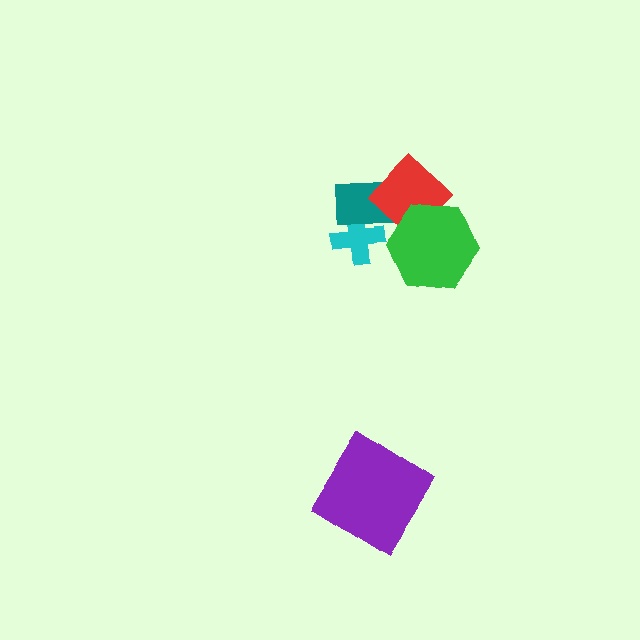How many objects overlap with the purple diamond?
0 objects overlap with the purple diamond.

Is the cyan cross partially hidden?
Yes, it is partially covered by another shape.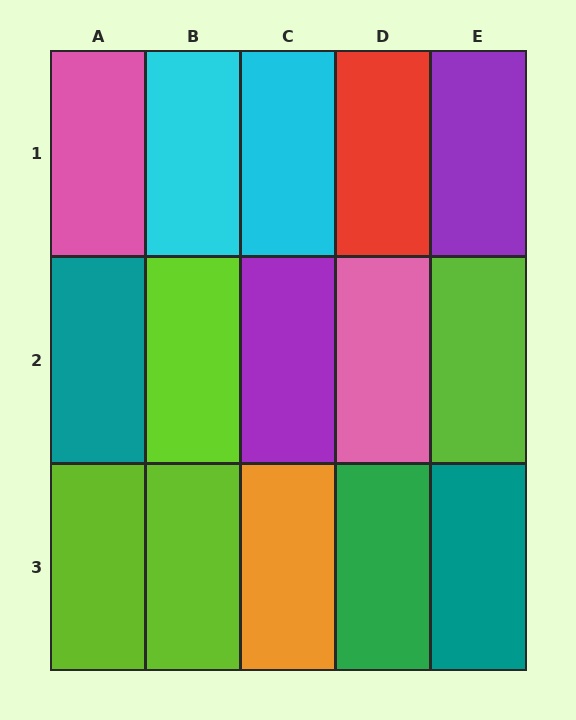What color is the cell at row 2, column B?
Lime.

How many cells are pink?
2 cells are pink.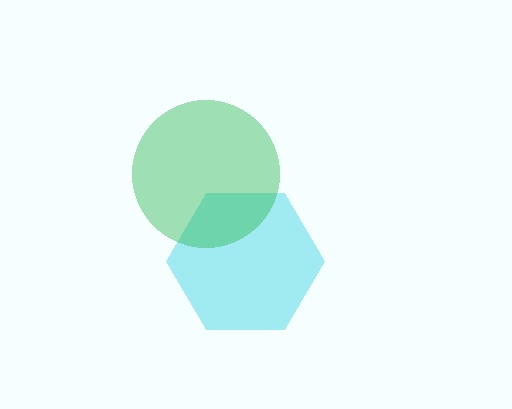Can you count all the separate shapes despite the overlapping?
Yes, there are 2 separate shapes.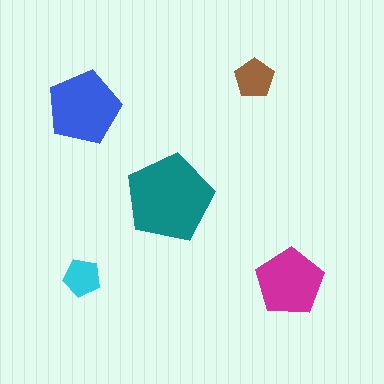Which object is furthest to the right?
The magenta pentagon is rightmost.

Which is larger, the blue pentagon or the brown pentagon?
The blue one.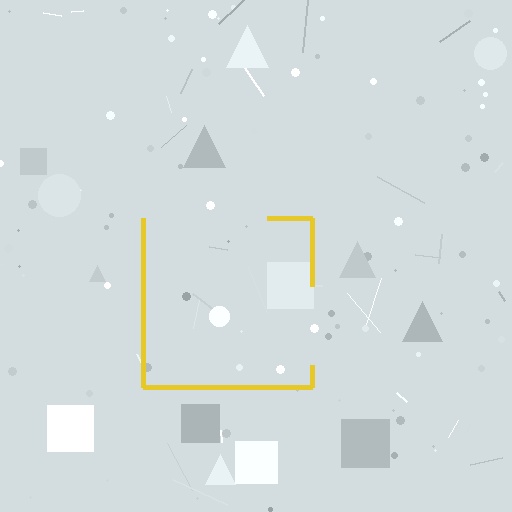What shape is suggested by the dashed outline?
The dashed outline suggests a square.